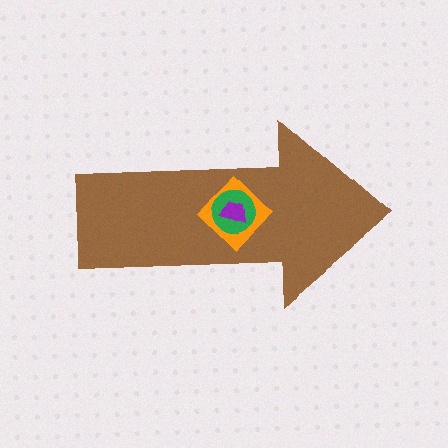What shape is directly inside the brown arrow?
The orange diamond.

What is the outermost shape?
The brown arrow.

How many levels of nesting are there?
4.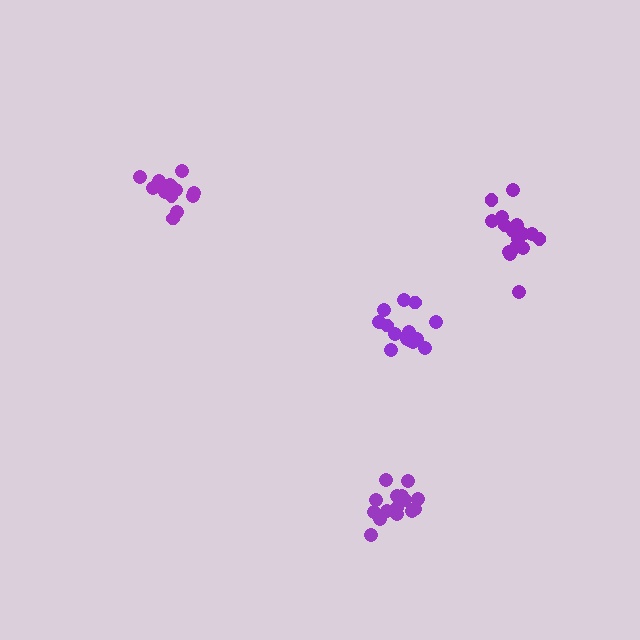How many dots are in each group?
Group 1: 16 dots, Group 2: 14 dots, Group 3: 17 dots, Group 4: 13 dots (60 total).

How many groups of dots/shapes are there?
There are 4 groups.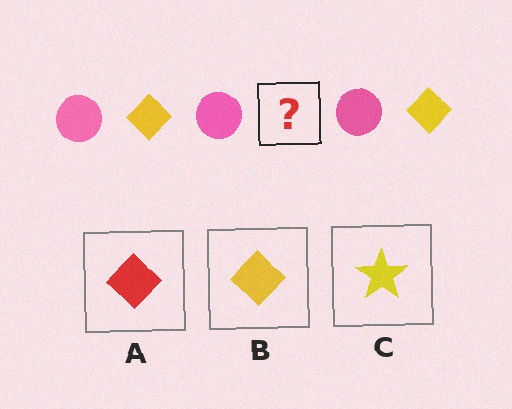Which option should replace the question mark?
Option B.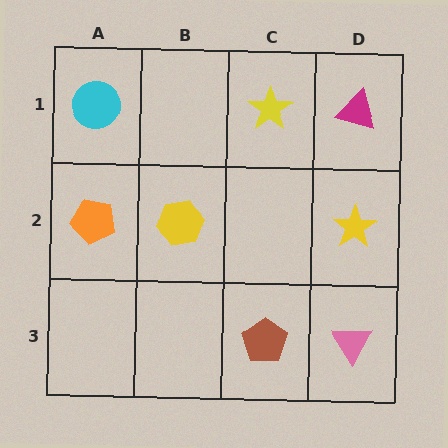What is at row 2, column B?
A yellow hexagon.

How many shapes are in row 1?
3 shapes.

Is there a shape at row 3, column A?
No, that cell is empty.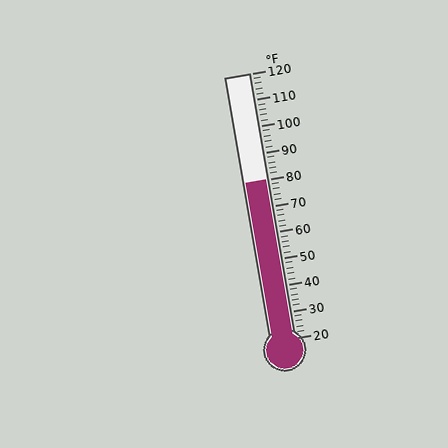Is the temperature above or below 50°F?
The temperature is above 50°F.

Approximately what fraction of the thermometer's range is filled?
The thermometer is filled to approximately 60% of its range.